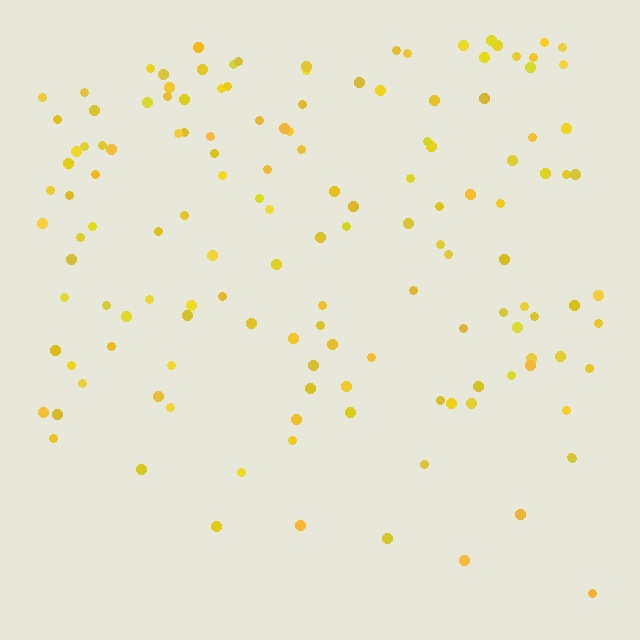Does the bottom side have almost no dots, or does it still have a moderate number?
Still a moderate number, just noticeably fewer than the top.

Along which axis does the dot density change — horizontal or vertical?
Vertical.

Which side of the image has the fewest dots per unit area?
The bottom.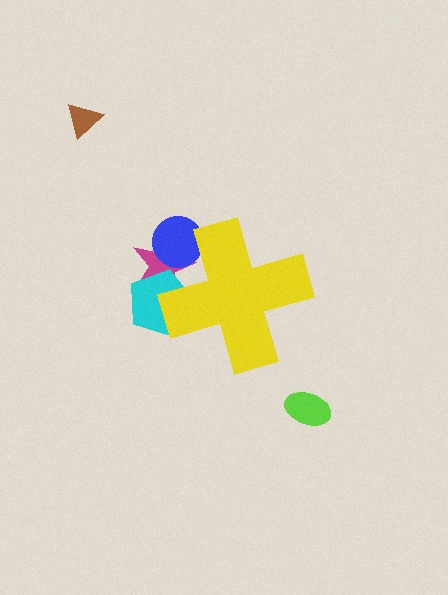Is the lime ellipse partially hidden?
No, the lime ellipse is fully visible.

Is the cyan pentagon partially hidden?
Yes, the cyan pentagon is partially hidden behind the yellow cross.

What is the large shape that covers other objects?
A yellow cross.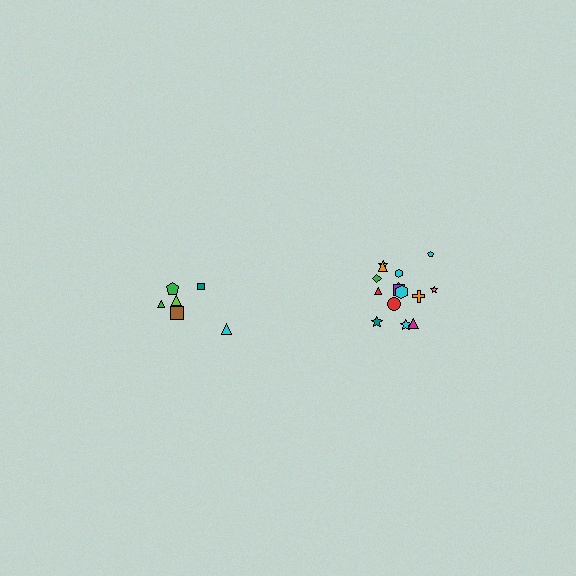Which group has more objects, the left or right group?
The right group.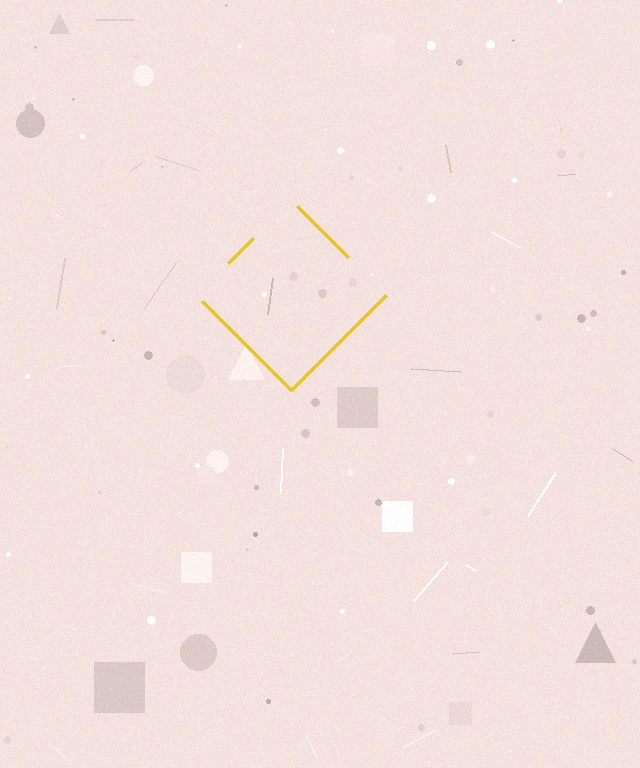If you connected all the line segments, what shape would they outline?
They would outline a diamond.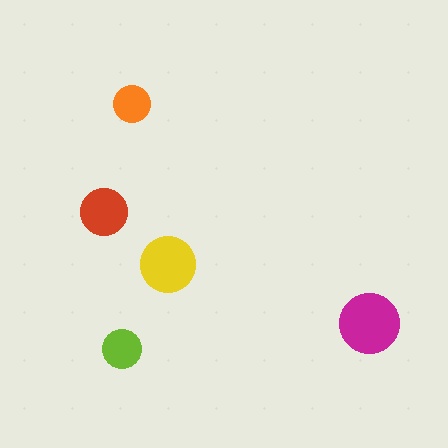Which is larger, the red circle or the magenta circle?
The magenta one.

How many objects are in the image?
There are 5 objects in the image.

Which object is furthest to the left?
The red circle is leftmost.